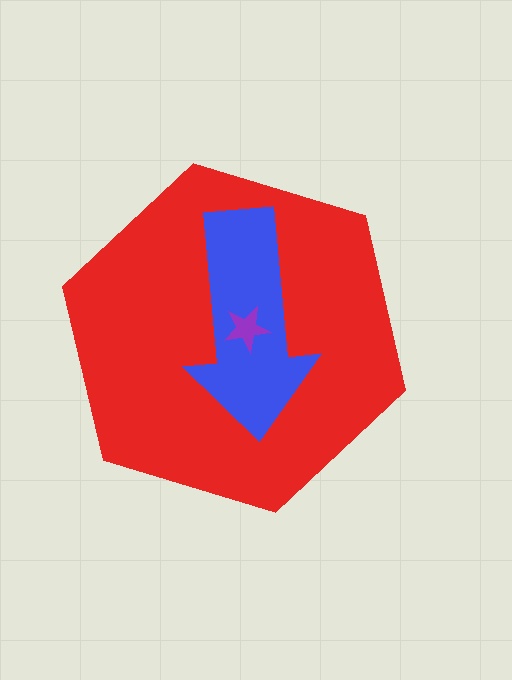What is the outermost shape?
The red hexagon.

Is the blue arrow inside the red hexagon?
Yes.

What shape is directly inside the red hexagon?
The blue arrow.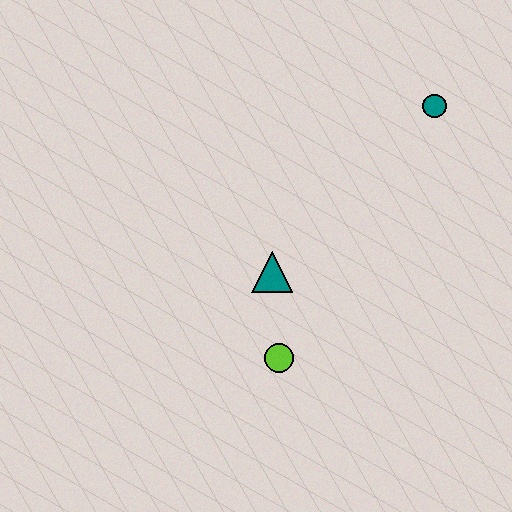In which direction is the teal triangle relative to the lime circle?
The teal triangle is above the lime circle.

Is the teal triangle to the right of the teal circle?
No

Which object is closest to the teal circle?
The teal triangle is closest to the teal circle.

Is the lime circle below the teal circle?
Yes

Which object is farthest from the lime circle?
The teal circle is farthest from the lime circle.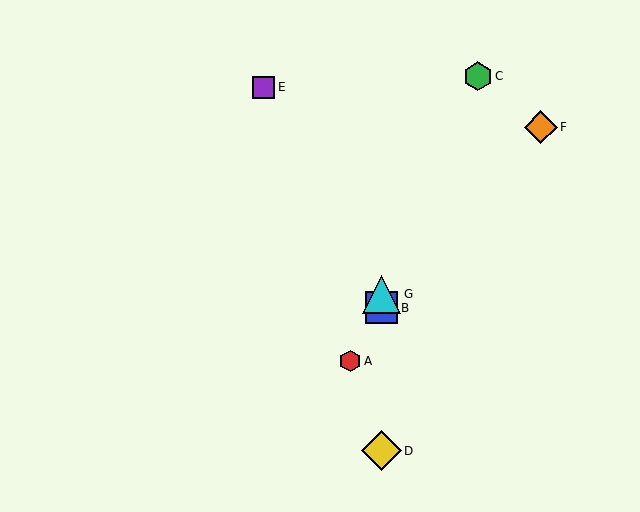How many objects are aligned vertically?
3 objects (B, D, G) are aligned vertically.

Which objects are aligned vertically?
Objects B, D, G are aligned vertically.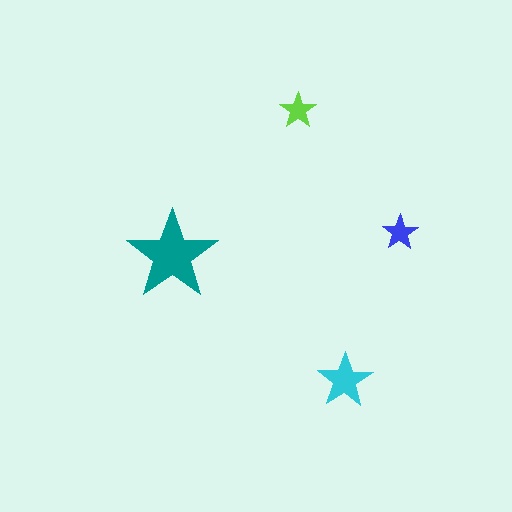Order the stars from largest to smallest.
the teal one, the cyan one, the lime one, the blue one.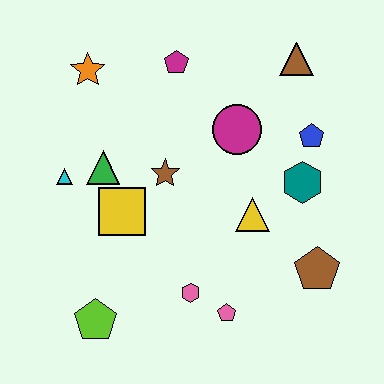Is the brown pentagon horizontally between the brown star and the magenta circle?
No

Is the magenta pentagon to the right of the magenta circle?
No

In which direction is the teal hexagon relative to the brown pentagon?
The teal hexagon is above the brown pentagon.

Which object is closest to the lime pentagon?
The pink hexagon is closest to the lime pentagon.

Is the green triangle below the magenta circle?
Yes